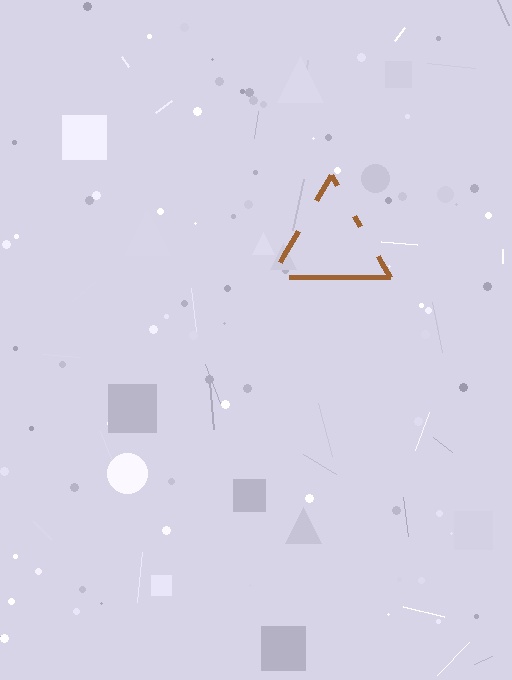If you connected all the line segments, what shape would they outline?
They would outline a triangle.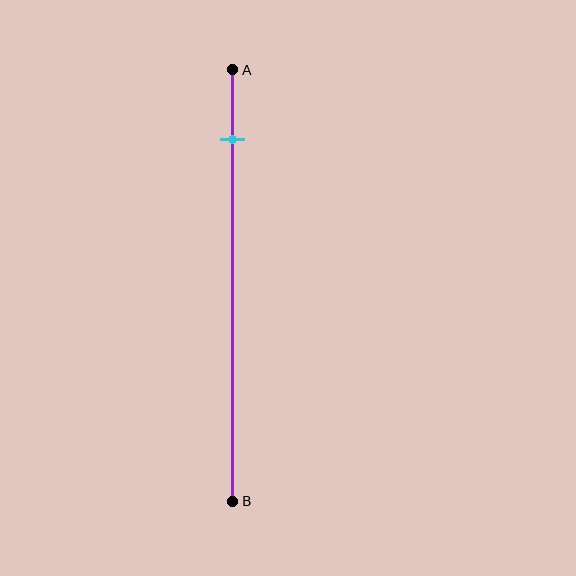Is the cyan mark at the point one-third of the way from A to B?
No, the mark is at about 15% from A, not at the 33% one-third point.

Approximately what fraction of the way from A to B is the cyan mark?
The cyan mark is approximately 15% of the way from A to B.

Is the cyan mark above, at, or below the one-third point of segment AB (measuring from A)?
The cyan mark is above the one-third point of segment AB.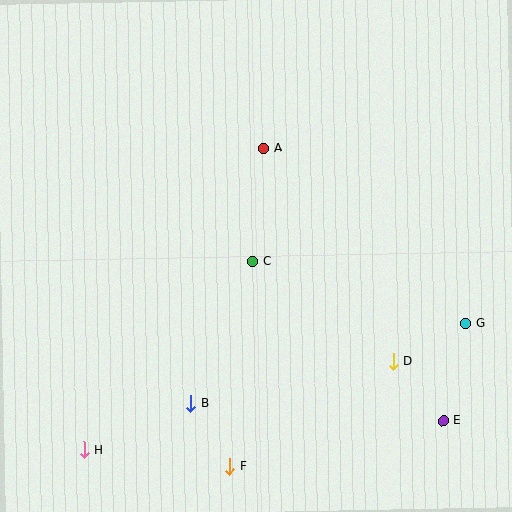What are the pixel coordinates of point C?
Point C is at (253, 261).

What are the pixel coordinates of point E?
Point E is at (444, 421).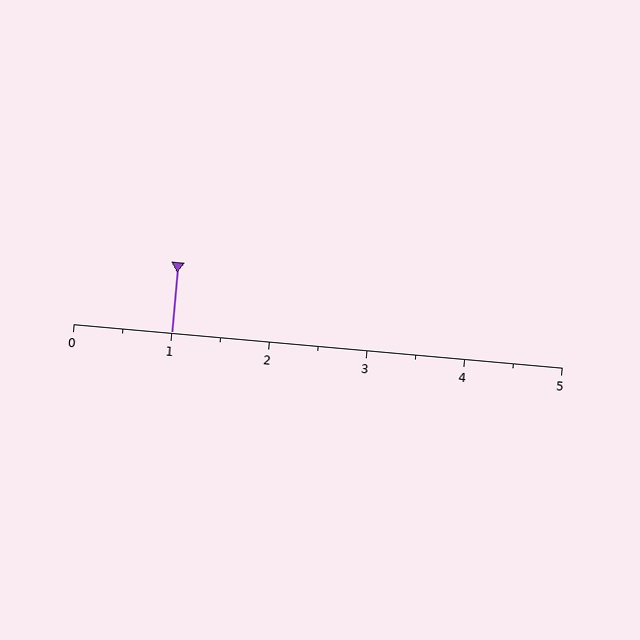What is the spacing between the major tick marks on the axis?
The major ticks are spaced 1 apart.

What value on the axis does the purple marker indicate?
The marker indicates approximately 1.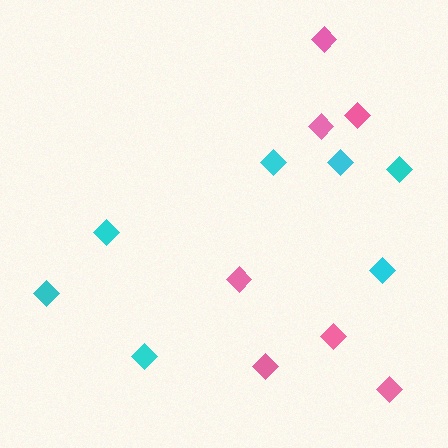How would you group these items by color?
There are 2 groups: one group of cyan diamonds (7) and one group of pink diamonds (7).